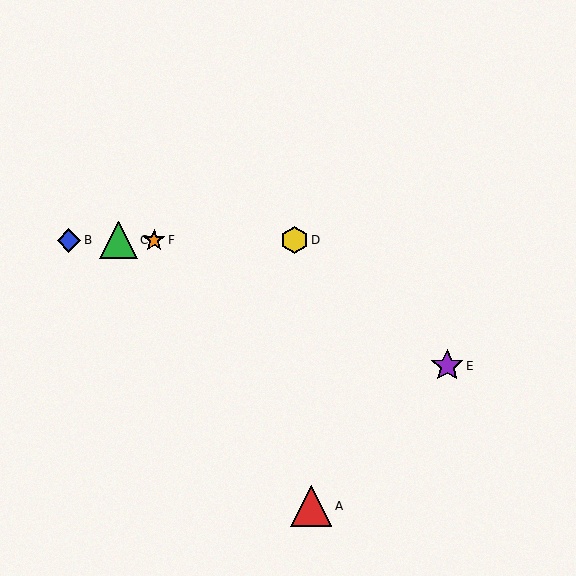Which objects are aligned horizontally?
Objects B, C, D, F are aligned horizontally.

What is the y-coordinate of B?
Object B is at y≈240.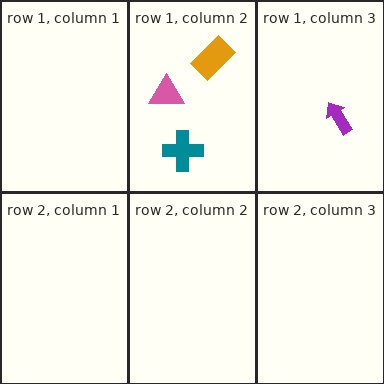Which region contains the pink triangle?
The row 1, column 2 region.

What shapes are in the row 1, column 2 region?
The pink triangle, the teal cross, the orange rectangle.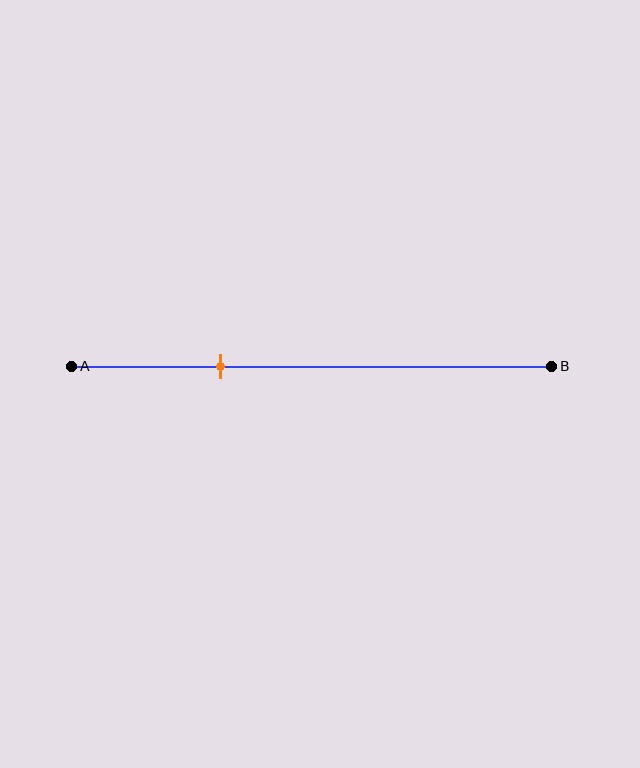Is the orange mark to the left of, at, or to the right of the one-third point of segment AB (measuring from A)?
The orange mark is approximately at the one-third point of segment AB.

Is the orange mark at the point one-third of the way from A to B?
Yes, the mark is approximately at the one-third point.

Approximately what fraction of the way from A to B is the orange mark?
The orange mark is approximately 30% of the way from A to B.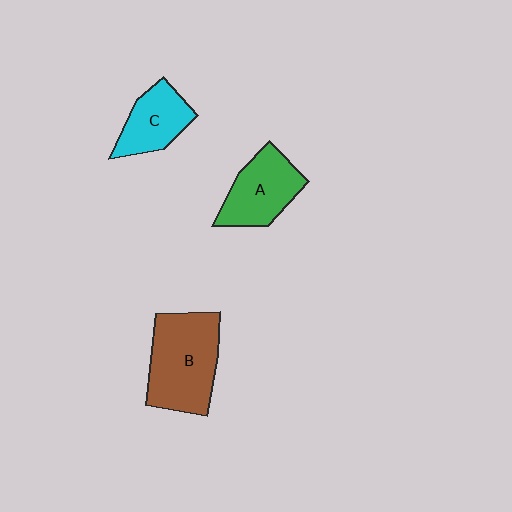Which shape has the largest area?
Shape B (brown).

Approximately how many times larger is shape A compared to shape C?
Approximately 1.2 times.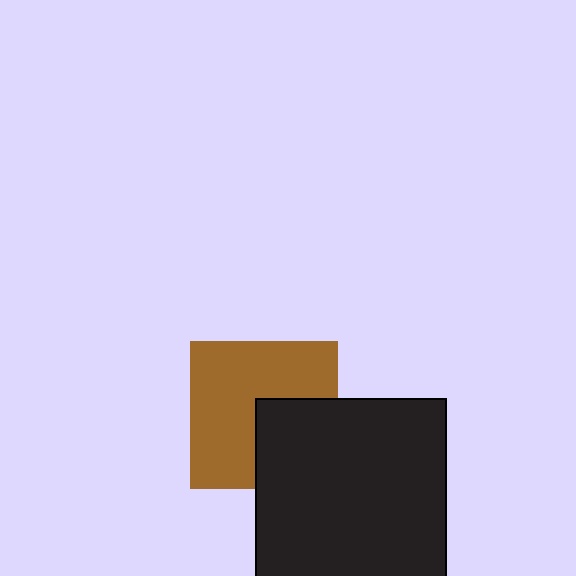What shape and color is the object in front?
The object in front is a black square.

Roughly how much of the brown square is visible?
Most of it is visible (roughly 66%).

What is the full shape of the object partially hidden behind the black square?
The partially hidden object is a brown square.